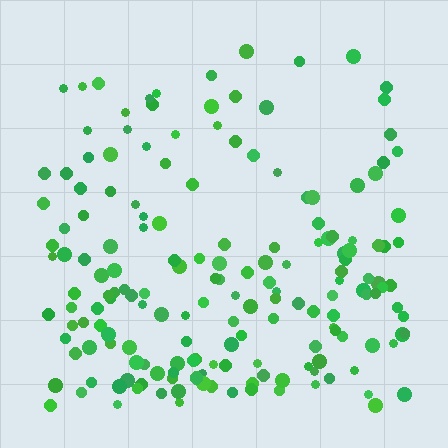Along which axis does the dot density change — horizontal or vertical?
Vertical.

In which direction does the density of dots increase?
From top to bottom, with the bottom side densest.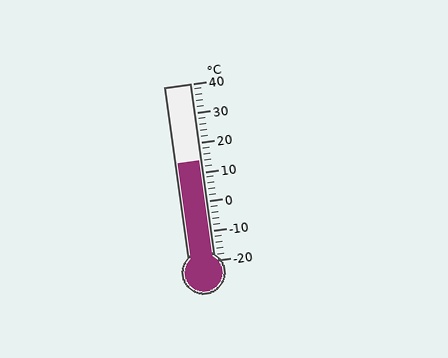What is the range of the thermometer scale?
The thermometer scale ranges from -20°C to 40°C.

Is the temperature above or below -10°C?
The temperature is above -10°C.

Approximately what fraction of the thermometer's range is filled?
The thermometer is filled to approximately 55% of its range.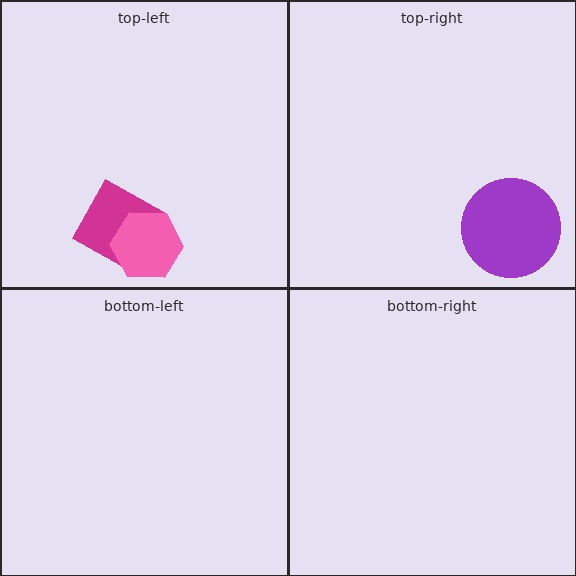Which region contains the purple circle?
The top-right region.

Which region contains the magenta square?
The top-left region.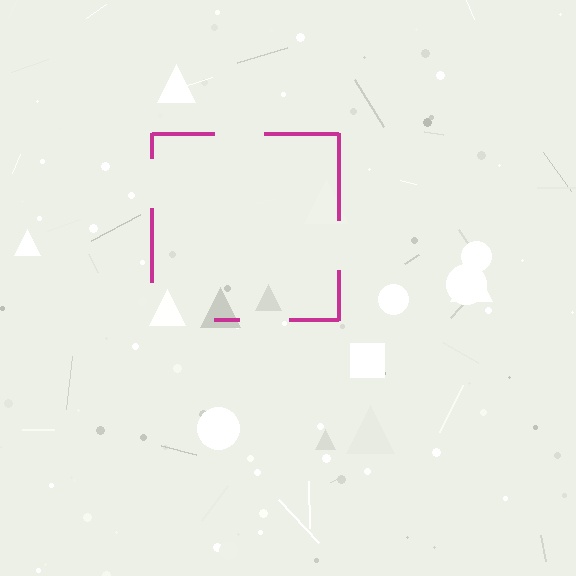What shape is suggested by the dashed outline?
The dashed outline suggests a square.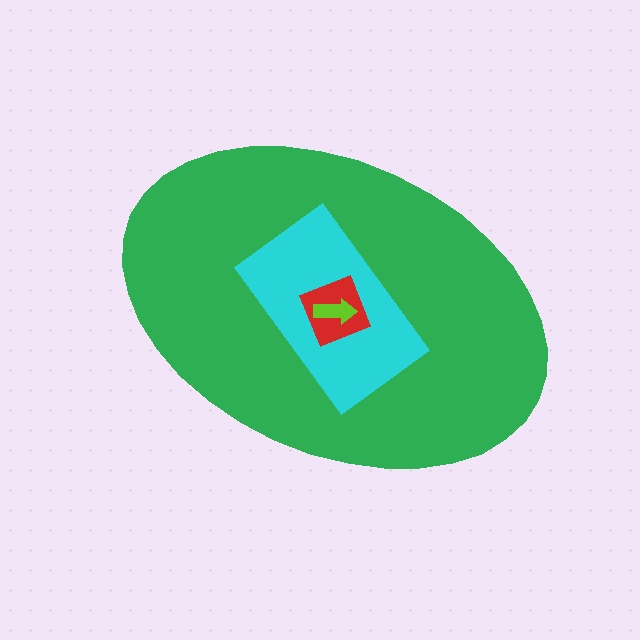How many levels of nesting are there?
4.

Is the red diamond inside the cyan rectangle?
Yes.